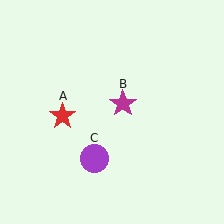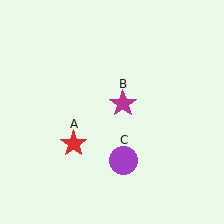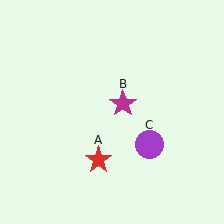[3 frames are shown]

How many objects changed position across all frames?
2 objects changed position: red star (object A), purple circle (object C).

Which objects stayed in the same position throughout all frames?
Magenta star (object B) remained stationary.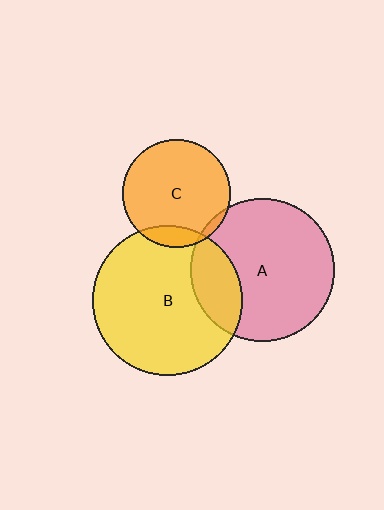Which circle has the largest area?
Circle B (yellow).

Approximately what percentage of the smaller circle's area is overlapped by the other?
Approximately 10%.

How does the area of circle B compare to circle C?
Approximately 1.9 times.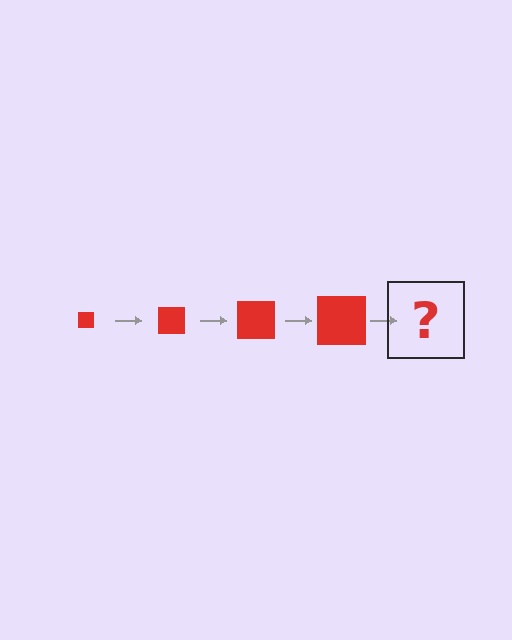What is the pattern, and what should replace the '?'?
The pattern is that the square gets progressively larger each step. The '?' should be a red square, larger than the previous one.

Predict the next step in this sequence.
The next step is a red square, larger than the previous one.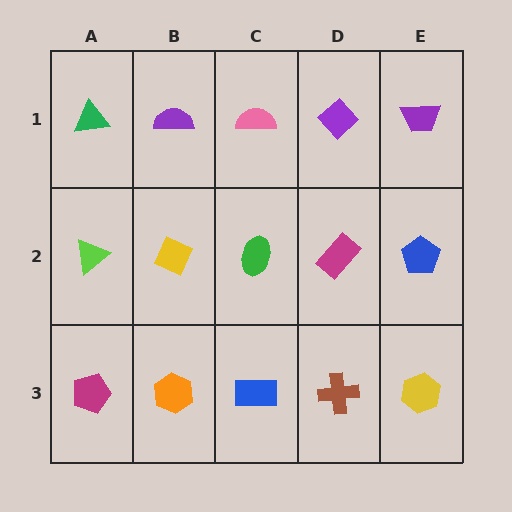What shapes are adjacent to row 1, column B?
A yellow diamond (row 2, column B), a green triangle (row 1, column A), a pink semicircle (row 1, column C).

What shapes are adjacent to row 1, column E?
A blue pentagon (row 2, column E), a purple diamond (row 1, column D).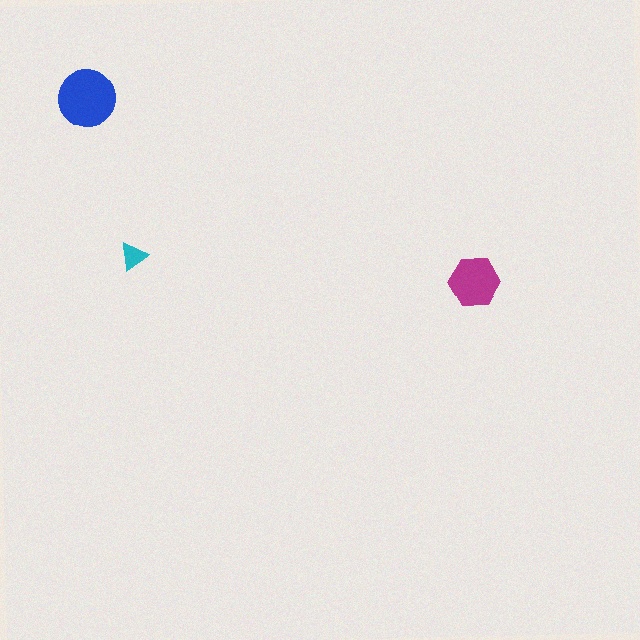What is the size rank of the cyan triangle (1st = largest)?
3rd.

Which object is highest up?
The blue circle is topmost.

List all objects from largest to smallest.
The blue circle, the magenta hexagon, the cyan triangle.